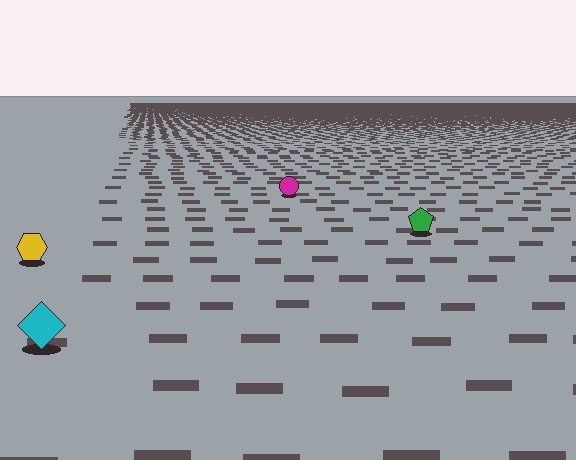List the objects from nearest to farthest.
From nearest to farthest: the cyan diamond, the yellow hexagon, the green pentagon, the magenta circle.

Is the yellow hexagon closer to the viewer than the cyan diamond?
No. The cyan diamond is closer — you can tell from the texture gradient: the ground texture is coarser near it.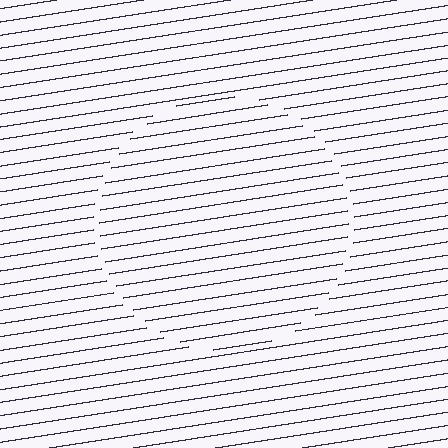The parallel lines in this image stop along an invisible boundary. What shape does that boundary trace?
An illusory circle. The interior of the shape contains the same grating, shifted by half a period — the contour is defined by the phase discontinuity where line-ends from the inner and outer gratings abut.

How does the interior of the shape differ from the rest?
The interior of the shape contains the same grating, shifted by half a period — the contour is defined by the phase discontinuity where line-ends from the inner and outer gratings abut.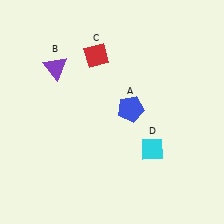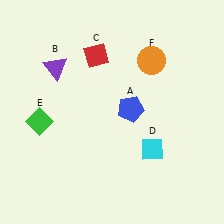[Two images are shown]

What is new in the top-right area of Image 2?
An orange circle (F) was added in the top-right area of Image 2.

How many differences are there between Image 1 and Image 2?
There are 2 differences between the two images.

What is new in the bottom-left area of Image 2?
A green diamond (E) was added in the bottom-left area of Image 2.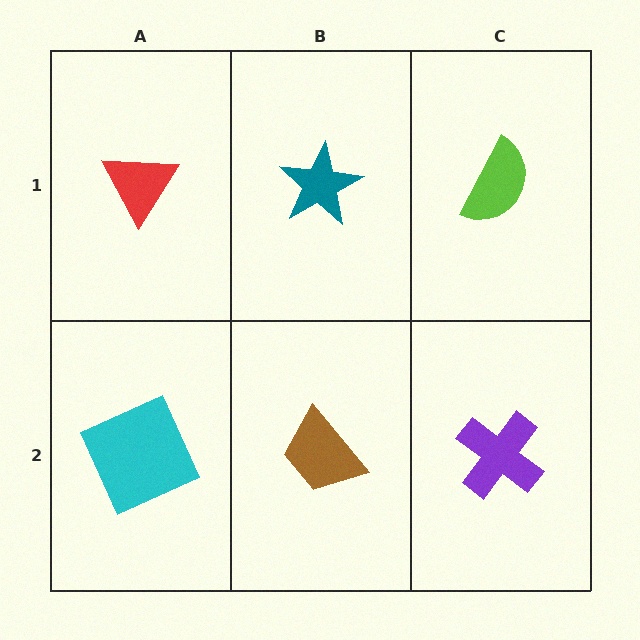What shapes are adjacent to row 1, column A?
A cyan square (row 2, column A), a teal star (row 1, column B).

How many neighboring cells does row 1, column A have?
2.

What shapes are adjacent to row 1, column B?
A brown trapezoid (row 2, column B), a red triangle (row 1, column A), a lime semicircle (row 1, column C).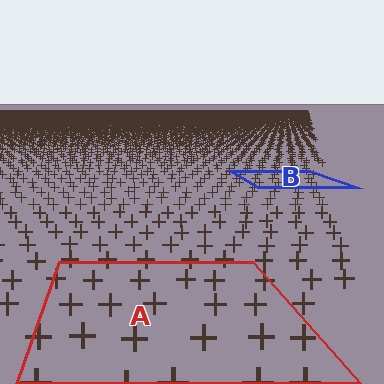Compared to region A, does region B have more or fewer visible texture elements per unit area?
Region B has more texture elements per unit area — they are packed more densely because it is farther away.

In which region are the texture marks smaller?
The texture marks are smaller in region B, because it is farther away.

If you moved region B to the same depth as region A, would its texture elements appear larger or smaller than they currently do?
They would appear larger. At a closer depth, the same texture elements are projected at a bigger on-screen size.